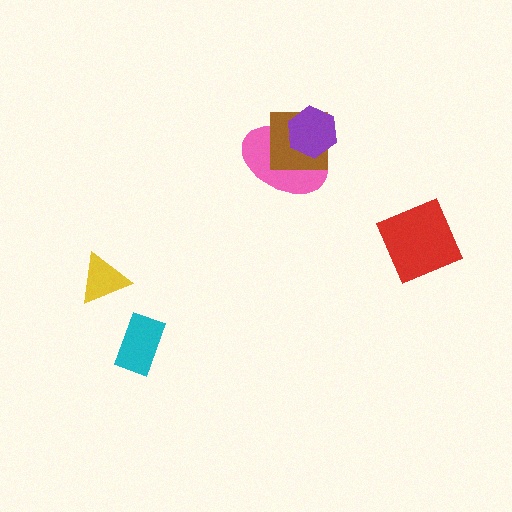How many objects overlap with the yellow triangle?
0 objects overlap with the yellow triangle.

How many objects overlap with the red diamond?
0 objects overlap with the red diamond.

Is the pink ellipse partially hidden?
Yes, it is partially covered by another shape.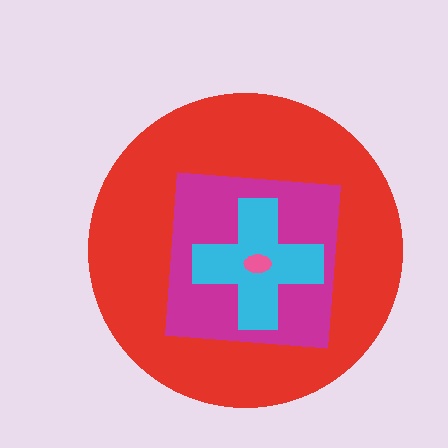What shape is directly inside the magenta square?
The cyan cross.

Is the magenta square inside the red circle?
Yes.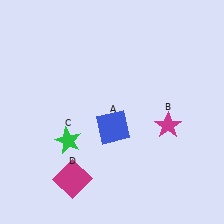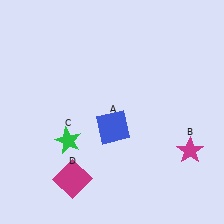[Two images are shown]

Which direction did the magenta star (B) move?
The magenta star (B) moved down.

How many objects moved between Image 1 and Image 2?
1 object moved between the two images.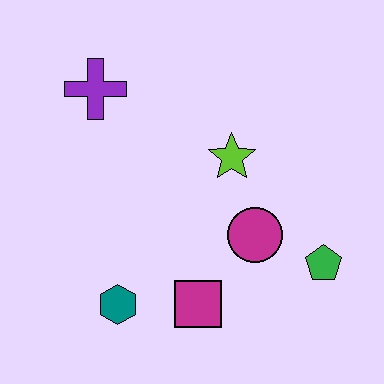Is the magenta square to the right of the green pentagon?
No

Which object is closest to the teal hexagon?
The magenta square is closest to the teal hexagon.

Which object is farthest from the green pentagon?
The purple cross is farthest from the green pentagon.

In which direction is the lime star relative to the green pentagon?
The lime star is above the green pentagon.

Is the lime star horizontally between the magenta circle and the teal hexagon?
Yes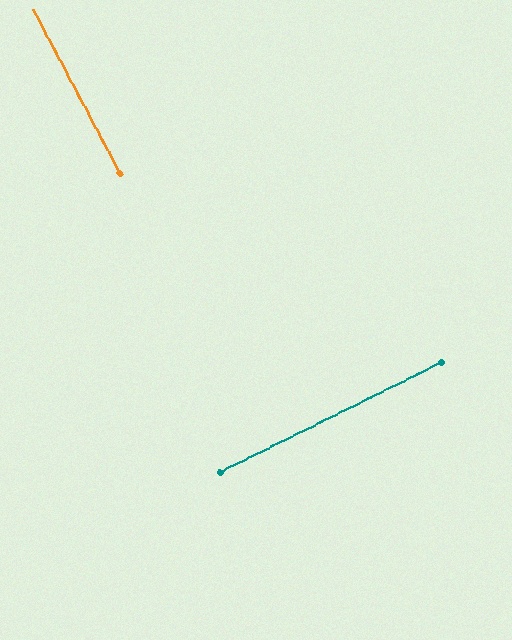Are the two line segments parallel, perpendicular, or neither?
Perpendicular — they meet at approximately 88°.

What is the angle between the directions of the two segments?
Approximately 88 degrees.